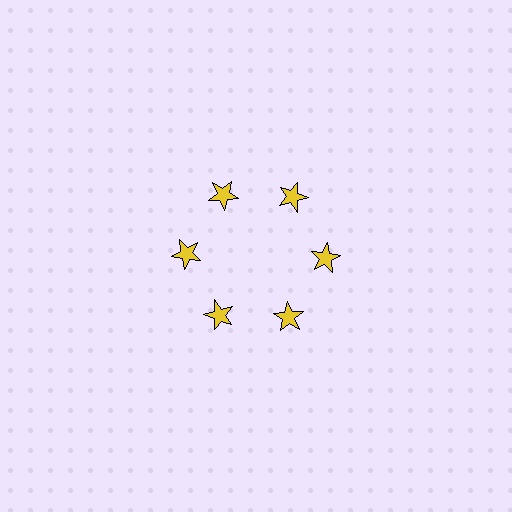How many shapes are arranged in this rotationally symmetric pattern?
There are 6 shapes, arranged in 6 groups of 1.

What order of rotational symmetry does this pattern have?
This pattern has 6-fold rotational symmetry.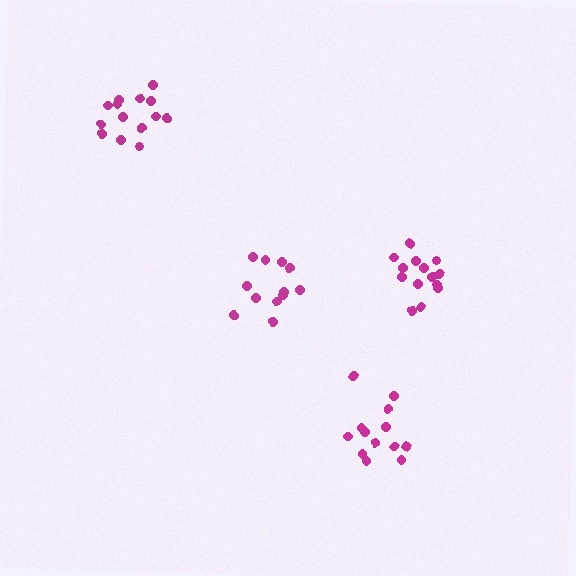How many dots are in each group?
Group 1: 14 dots, Group 2: 12 dots, Group 3: 14 dots, Group 4: 13 dots (53 total).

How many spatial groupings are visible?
There are 4 spatial groupings.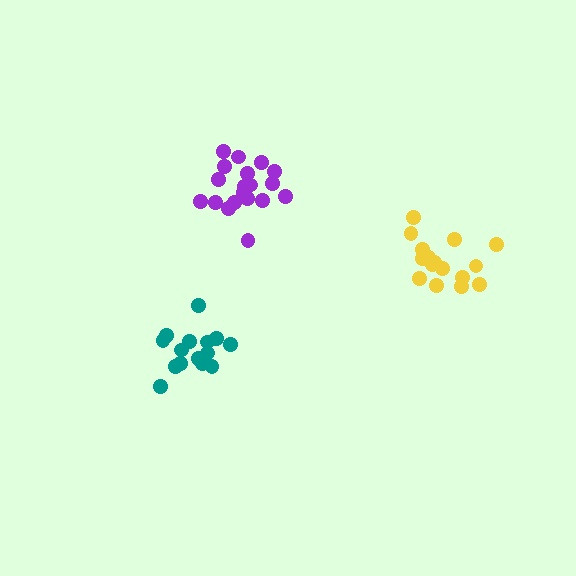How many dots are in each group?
Group 1: 15 dots, Group 2: 16 dots, Group 3: 19 dots (50 total).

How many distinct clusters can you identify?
There are 3 distinct clusters.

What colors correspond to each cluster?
The clusters are colored: teal, yellow, purple.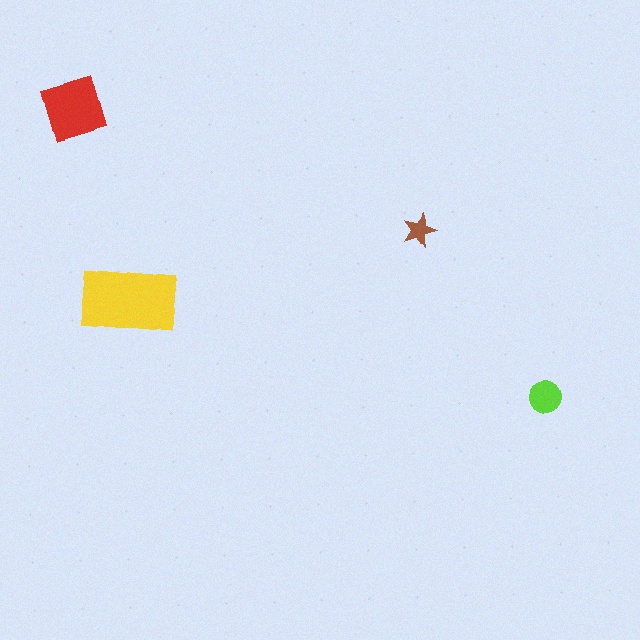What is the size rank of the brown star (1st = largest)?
4th.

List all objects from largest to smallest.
The yellow rectangle, the red square, the lime circle, the brown star.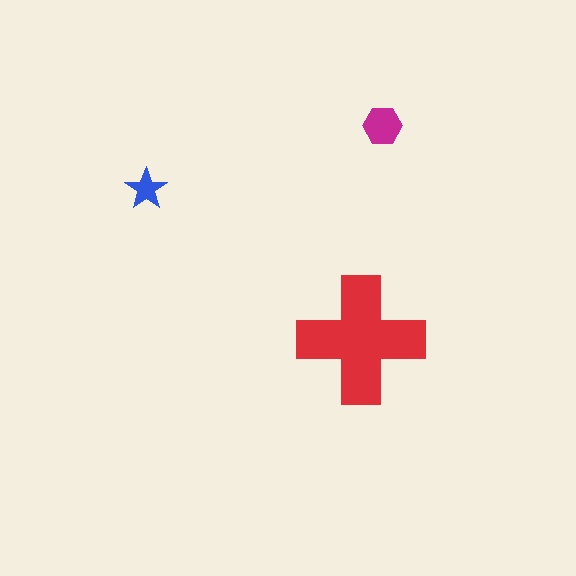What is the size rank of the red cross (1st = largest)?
1st.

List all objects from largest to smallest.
The red cross, the magenta hexagon, the blue star.